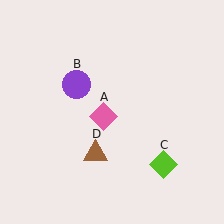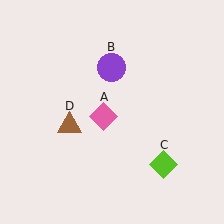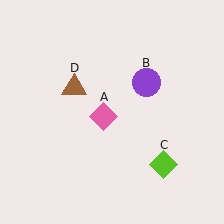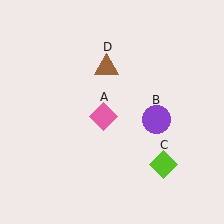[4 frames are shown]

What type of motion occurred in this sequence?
The purple circle (object B), brown triangle (object D) rotated clockwise around the center of the scene.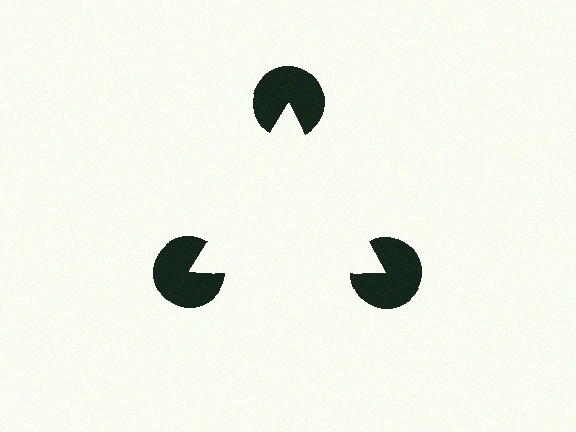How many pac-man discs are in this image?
There are 3 — one at each vertex of the illusory triangle.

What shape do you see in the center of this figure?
An illusory triangle — its edges are inferred from the aligned wedge cuts in the pac-man discs, not physically drawn.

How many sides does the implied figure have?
3 sides.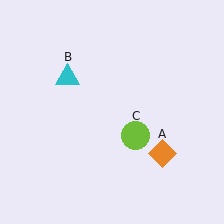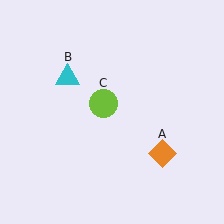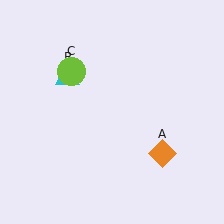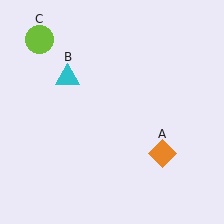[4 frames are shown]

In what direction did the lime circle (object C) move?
The lime circle (object C) moved up and to the left.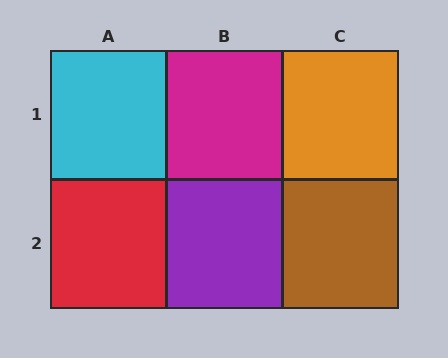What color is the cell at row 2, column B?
Purple.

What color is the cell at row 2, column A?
Red.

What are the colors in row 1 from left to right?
Cyan, magenta, orange.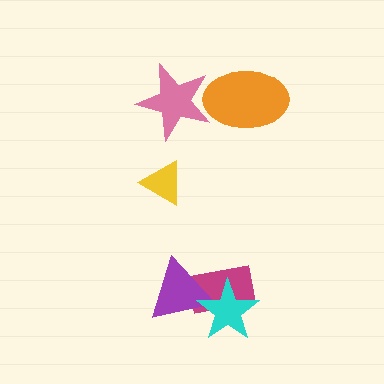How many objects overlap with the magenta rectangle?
2 objects overlap with the magenta rectangle.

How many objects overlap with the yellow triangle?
0 objects overlap with the yellow triangle.